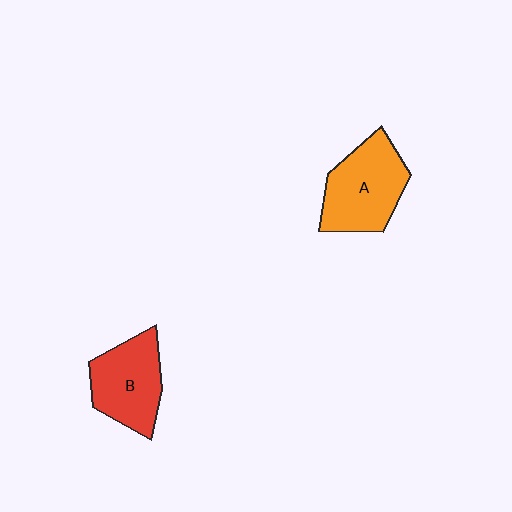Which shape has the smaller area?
Shape B (red).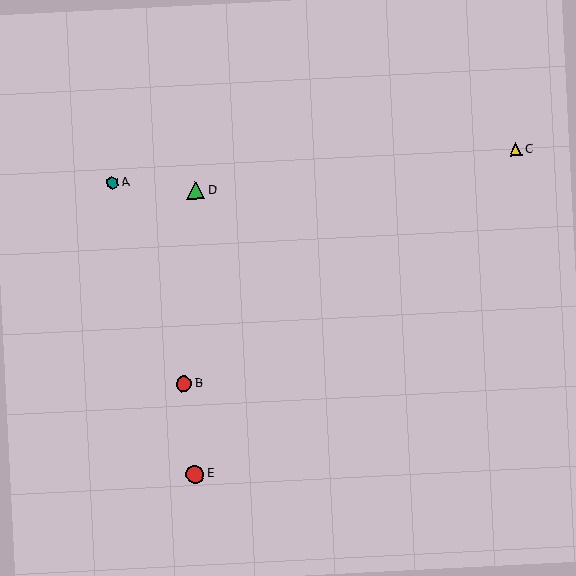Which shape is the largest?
The green triangle (labeled D) is the largest.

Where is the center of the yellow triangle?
The center of the yellow triangle is at (516, 150).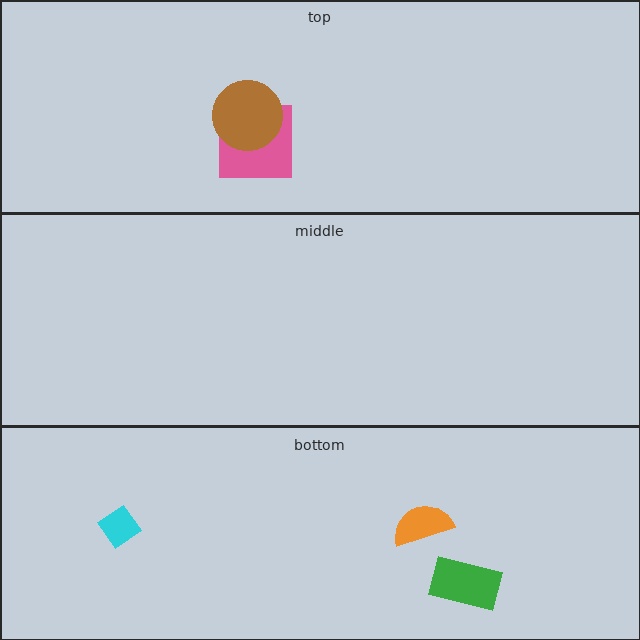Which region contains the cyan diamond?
The bottom region.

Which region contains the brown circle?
The top region.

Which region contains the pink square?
The top region.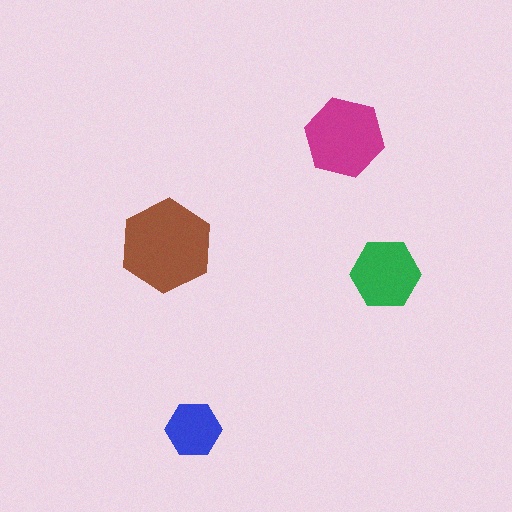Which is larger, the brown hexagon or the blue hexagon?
The brown one.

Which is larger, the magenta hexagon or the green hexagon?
The magenta one.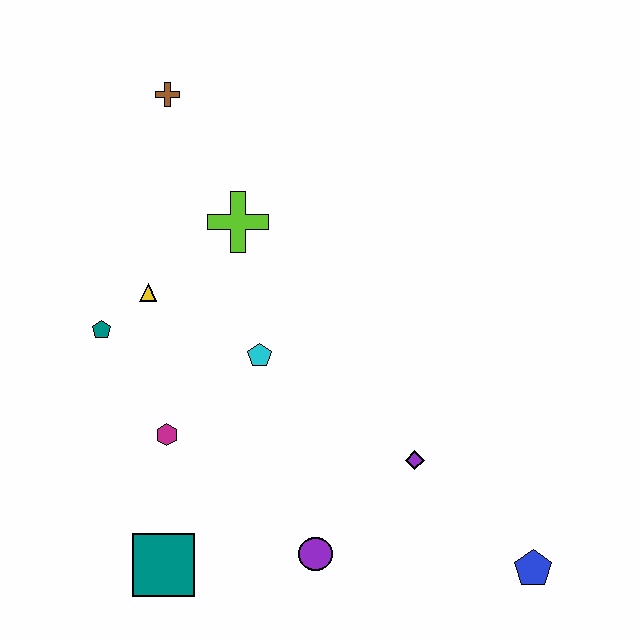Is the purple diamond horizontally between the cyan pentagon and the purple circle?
No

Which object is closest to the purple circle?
The purple diamond is closest to the purple circle.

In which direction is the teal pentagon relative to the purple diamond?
The teal pentagon is to the left of the purple diamond.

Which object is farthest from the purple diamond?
The brown cross is farthest from the purple diamond.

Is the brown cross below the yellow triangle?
No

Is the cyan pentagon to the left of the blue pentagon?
Yes